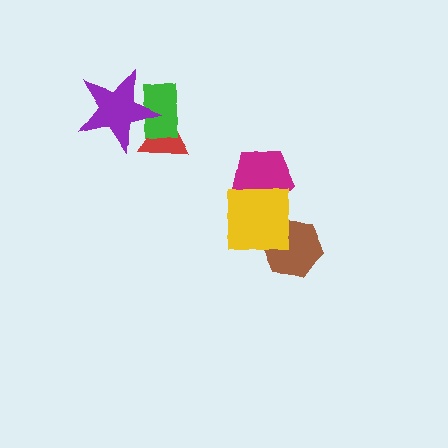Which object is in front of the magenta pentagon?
The yellow square is in front of the magenta pentagon.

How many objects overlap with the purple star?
2 objects overlap with the purple star.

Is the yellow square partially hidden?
No, no other shape covers it.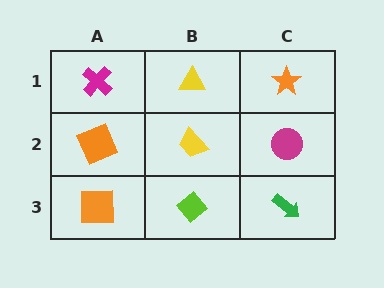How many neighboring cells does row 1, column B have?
3.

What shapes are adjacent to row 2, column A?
A magenta cross (row 1, column A), an orange square (row 3, column A), a yellow trapezoid (row 2, column B).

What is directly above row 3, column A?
An orange square.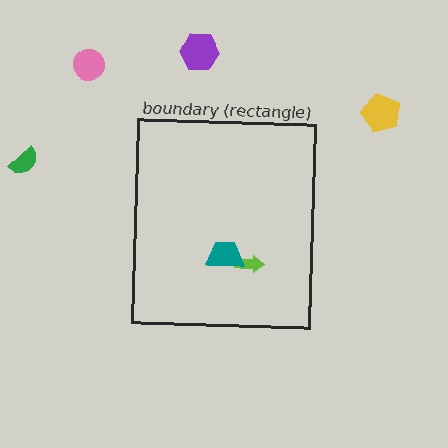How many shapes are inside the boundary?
2 inside, 4 outside.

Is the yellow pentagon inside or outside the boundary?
Outside.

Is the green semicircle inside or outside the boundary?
Outside.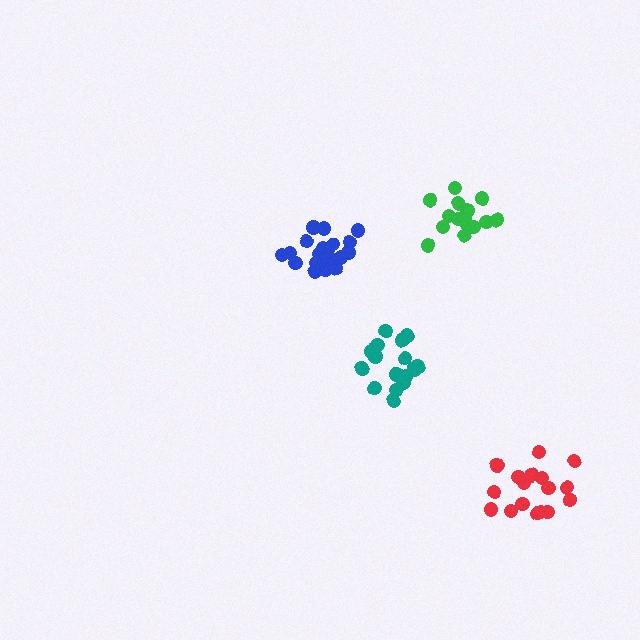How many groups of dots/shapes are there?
There are 4 groups.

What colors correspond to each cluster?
The clusters are colored: blue, teal, green, red.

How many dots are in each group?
Group 1: 20 dots, Group 2: 17 dots, Group 3: 16 dots, Group 4: 17 dots (70 total).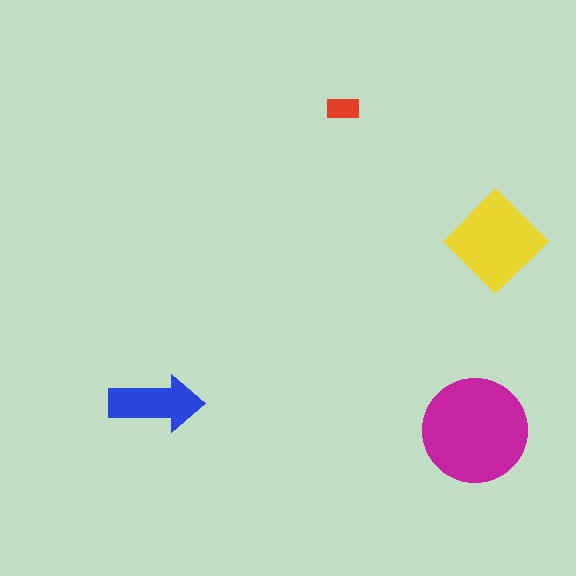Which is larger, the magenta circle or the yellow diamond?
The magenta circle.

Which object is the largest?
The magenta circle.